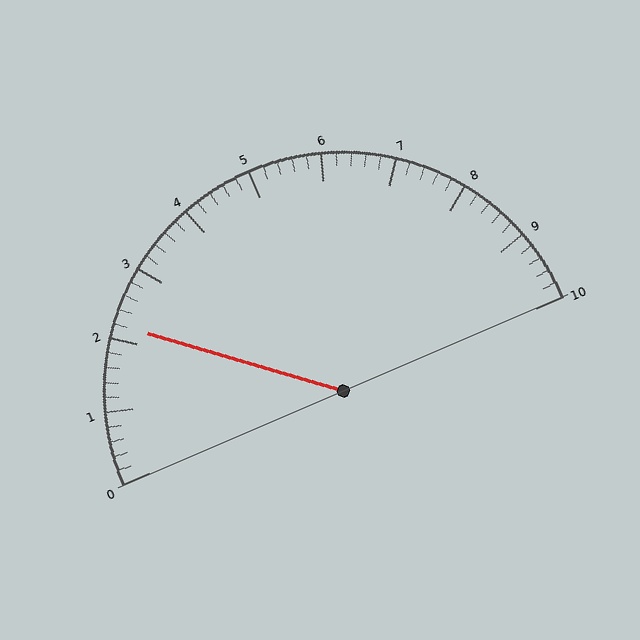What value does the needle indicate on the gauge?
The needle indicates approximately 2.2.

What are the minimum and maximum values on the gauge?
The gauge ranges from 0 to 10.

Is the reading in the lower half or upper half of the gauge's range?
The reading is in the lower half of the range (0 to 10).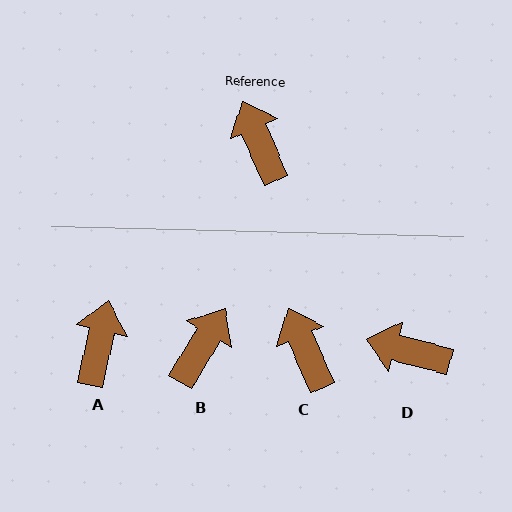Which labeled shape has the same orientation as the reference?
C.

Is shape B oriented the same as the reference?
No, it is off by about 55 degrees.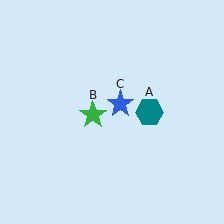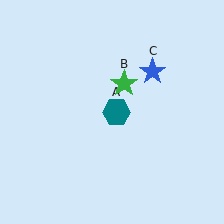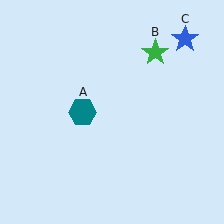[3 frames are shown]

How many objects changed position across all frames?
3 objects changed position: teal hexagon (object A), green star (object B), blue star (object C).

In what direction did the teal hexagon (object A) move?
The teal hexagon (object A) moved left.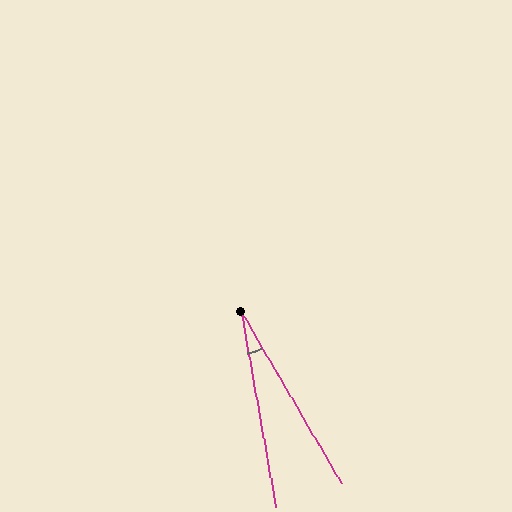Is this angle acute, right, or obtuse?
It is acute.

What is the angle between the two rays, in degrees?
Approximately 20 degrees.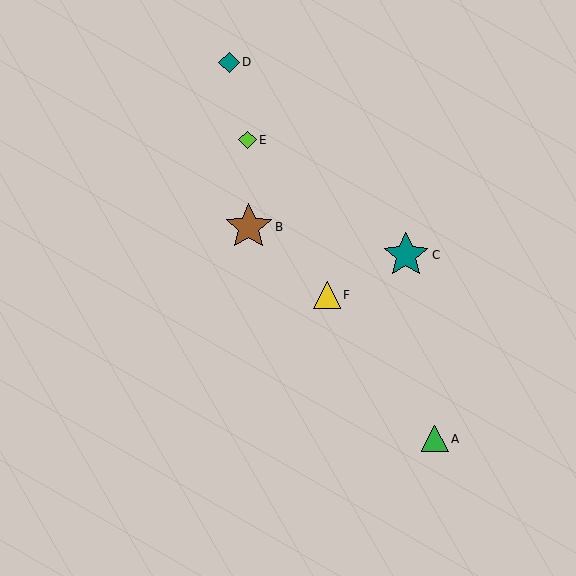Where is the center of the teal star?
The center of the teal star is at (406, 255).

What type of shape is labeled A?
Shape A is a green triangle.